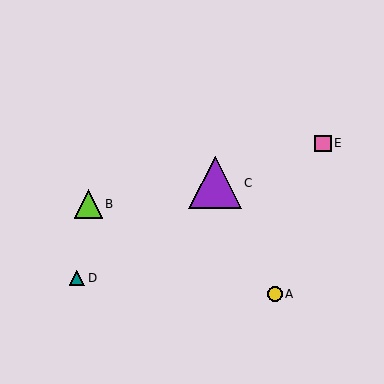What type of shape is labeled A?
Shape A is a yellow circle.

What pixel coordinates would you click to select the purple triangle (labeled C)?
Click at (215, 183) to select the purple triangle C.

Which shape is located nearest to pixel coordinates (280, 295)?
The yellow circle (labeled A) at (275, 294) is nearest to that location.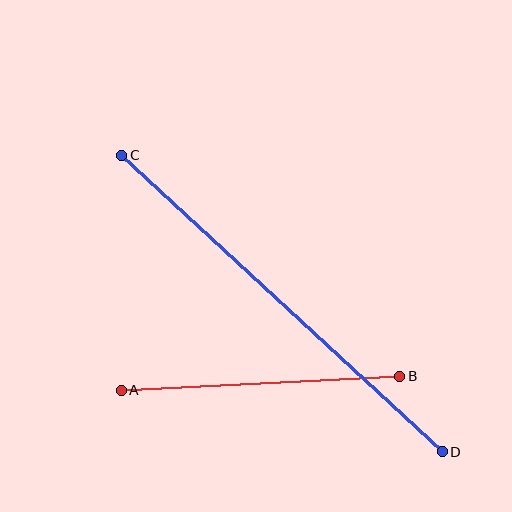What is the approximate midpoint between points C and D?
The midpoint is at approximately (282, 304) pixels.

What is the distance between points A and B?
The distance is approximately 279 pixels.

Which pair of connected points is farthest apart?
Points C and D are farthest apart.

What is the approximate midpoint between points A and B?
The midpoint is at approximately (260, 383) pixels.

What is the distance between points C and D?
The distance is approximately 437 pixels.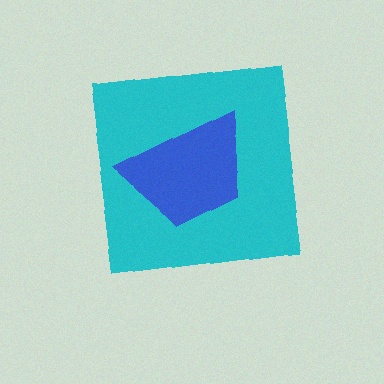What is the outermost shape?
The cyan square.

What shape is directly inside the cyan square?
The blue trapezoid.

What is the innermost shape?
The blue trapezoid.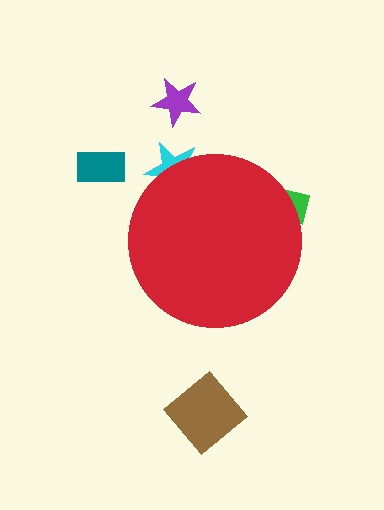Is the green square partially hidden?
Yes, the green square is partially hidden behind the red circle.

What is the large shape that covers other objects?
A red circle.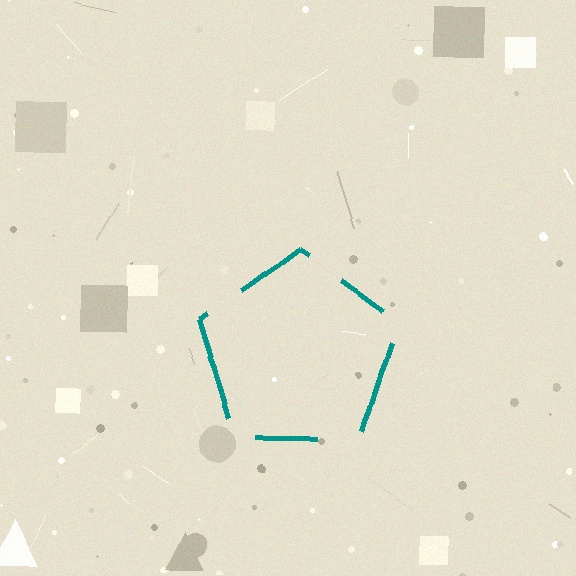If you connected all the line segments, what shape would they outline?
They would outline a pentagon.